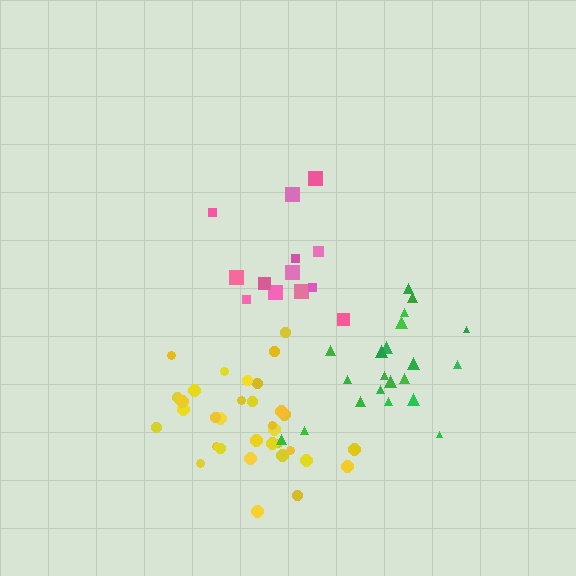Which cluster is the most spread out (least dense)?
Pink.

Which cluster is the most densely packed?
Yellow.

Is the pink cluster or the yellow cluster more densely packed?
Yellow.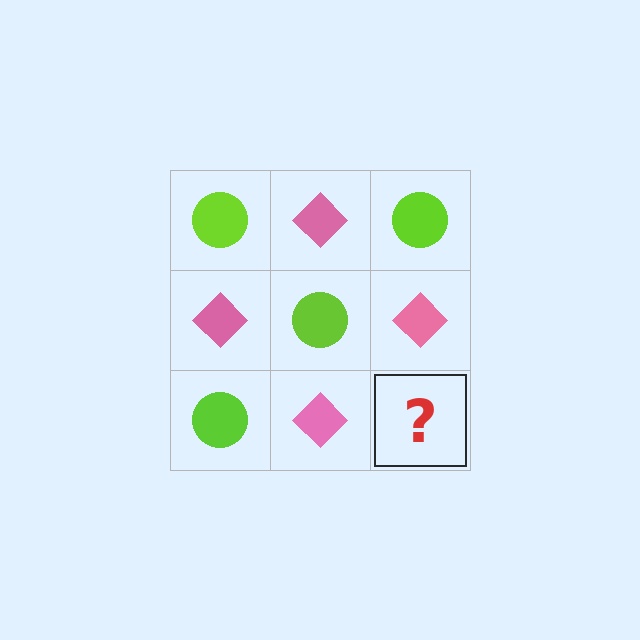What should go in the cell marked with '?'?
The missing cell should contain a lime circle.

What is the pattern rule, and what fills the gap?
The rule is that it alternates lime circle and pink diamond in a checkerboard pattern. The gap should be filled with a lime circle.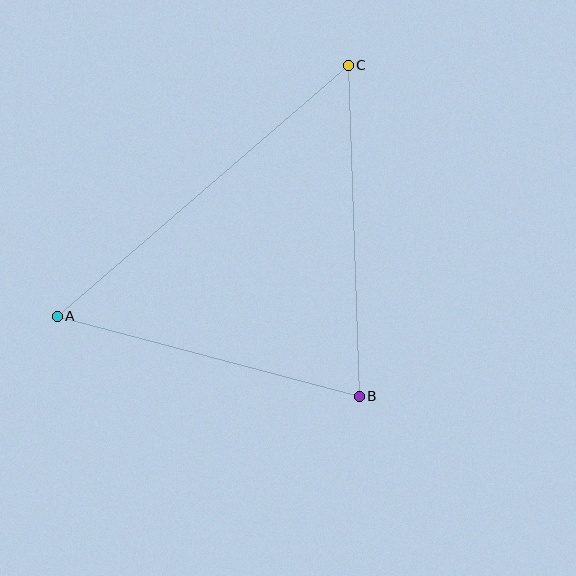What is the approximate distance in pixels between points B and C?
The distance between B and C is approximately 331 pixels.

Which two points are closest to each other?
Points A and B are closest to each other.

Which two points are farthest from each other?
Points A and C are farthest from each other.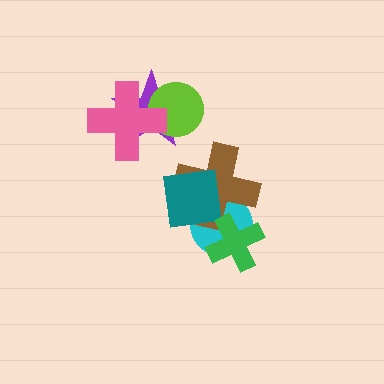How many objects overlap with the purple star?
2 objects overlap with the purple star.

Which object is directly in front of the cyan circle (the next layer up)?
The brown cross is directly in front of the cyan circle.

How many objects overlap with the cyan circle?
3 objects overlap with the cyan circle.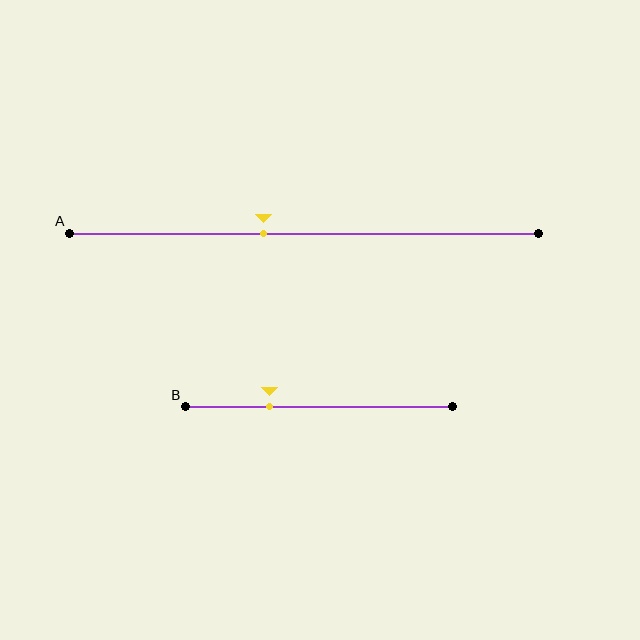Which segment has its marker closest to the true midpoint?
Segment A has its marker closest to the true midpoint.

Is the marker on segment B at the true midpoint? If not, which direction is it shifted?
No, the marker on segment B is shifted to the left by about 18% of the segment length.